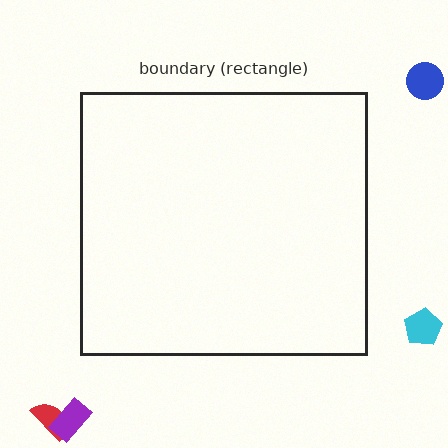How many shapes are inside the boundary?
0 inside, 4 outside.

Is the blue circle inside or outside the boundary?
Outside.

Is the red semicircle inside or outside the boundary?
Outside.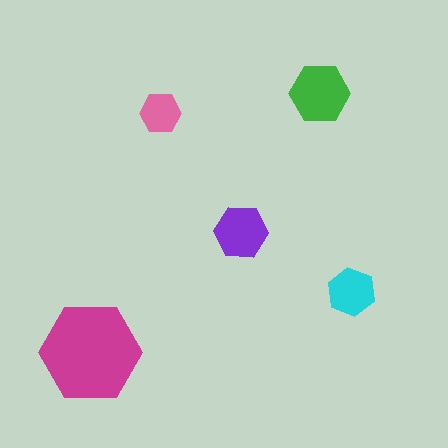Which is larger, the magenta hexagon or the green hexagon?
The magenta one.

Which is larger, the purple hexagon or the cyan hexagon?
The purple one.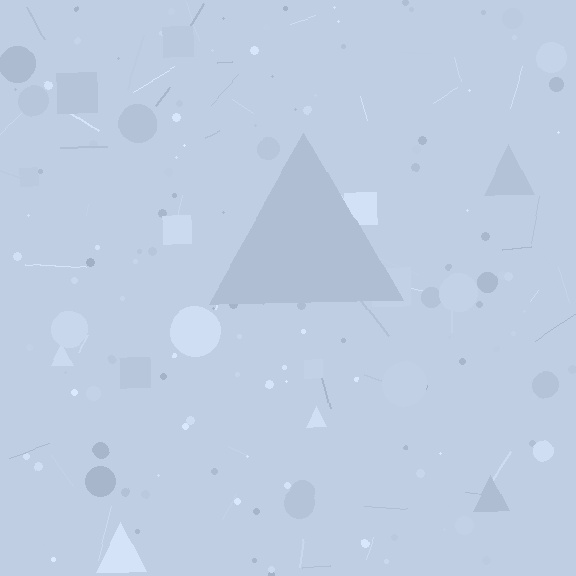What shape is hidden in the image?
A triangle is hidden in the image.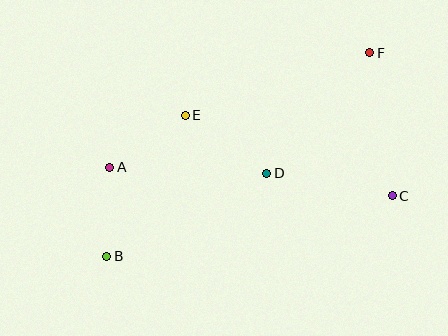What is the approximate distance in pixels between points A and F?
The distance between A and F is approximately 284 pixels.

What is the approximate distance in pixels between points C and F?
The distance between C and F is approximately 145 pixels.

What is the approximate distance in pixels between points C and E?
The distance between C and E is approximately 222 pixels.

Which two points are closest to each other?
Points A and B are closest to each other.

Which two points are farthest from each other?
Points B and F are farthest from each other.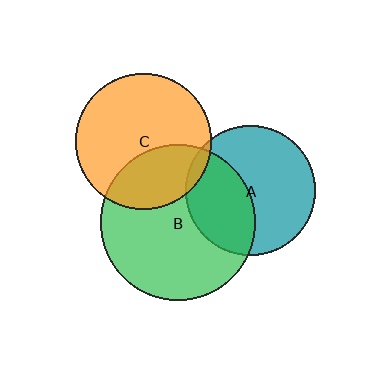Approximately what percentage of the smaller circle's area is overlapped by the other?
Approximately 40%.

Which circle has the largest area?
Circle B (green).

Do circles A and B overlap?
Yes.